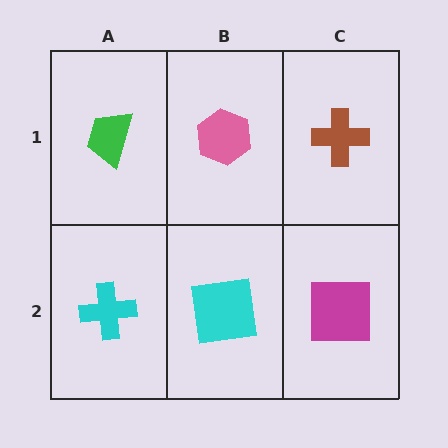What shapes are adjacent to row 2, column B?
A pink hexagon (row 1, column B), a cyan cross (row 2, column A), a magenta square (row 2, column C).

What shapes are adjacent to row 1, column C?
A magenta square (row 2, column C), a pink hexagon (row 1, column B).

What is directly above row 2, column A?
A green trapezoid.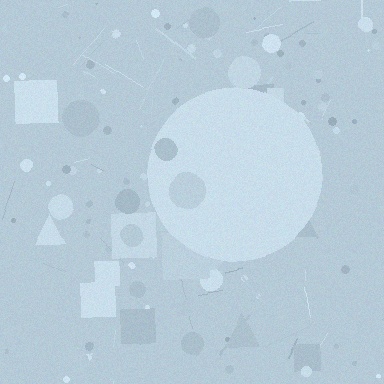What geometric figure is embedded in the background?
A circle is embedded in the background.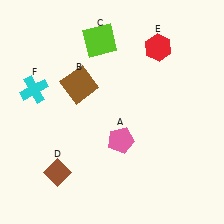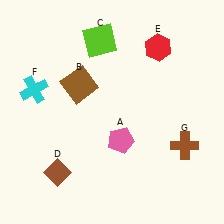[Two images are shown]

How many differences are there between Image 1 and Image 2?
There is 1 difference between the two images.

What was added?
A brown cross (G) was added in Image 2.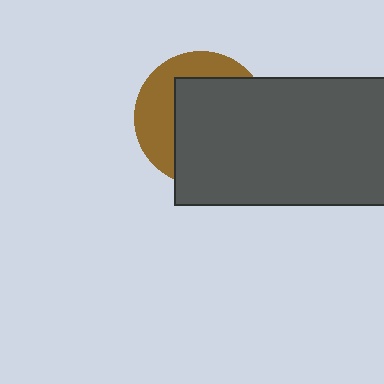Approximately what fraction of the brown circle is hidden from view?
Roughly 64% of the brown circle is hidden behind the dark gray rectangle.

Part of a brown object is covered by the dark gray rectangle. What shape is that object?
It is a circle.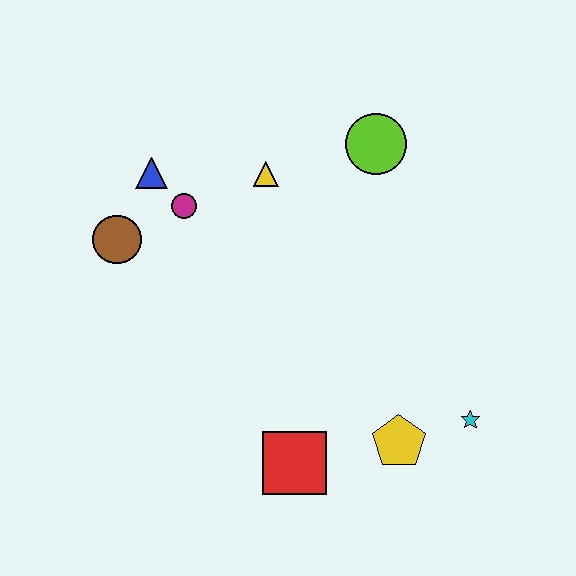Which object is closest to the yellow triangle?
The magenta circle is closest to the yellow triangle.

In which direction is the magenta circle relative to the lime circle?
The magenta circle is to the left of the lime circle.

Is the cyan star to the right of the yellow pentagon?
Yes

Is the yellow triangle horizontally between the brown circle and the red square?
Yes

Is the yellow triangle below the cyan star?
No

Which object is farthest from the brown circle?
The cyan star is farthest from the brown circle.